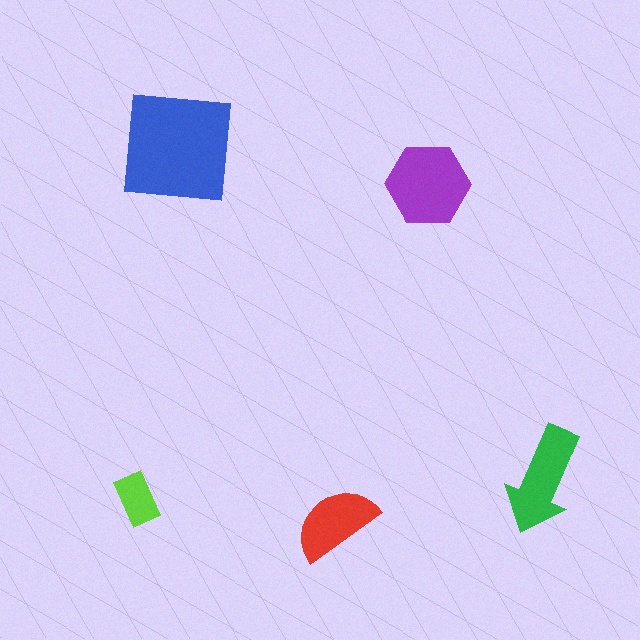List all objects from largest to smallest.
The blue square, the purple hexagon, the green arrow, the red semicircle, the lime rectangle.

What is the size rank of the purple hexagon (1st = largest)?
2nd.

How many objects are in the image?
There are 5 objects in the image.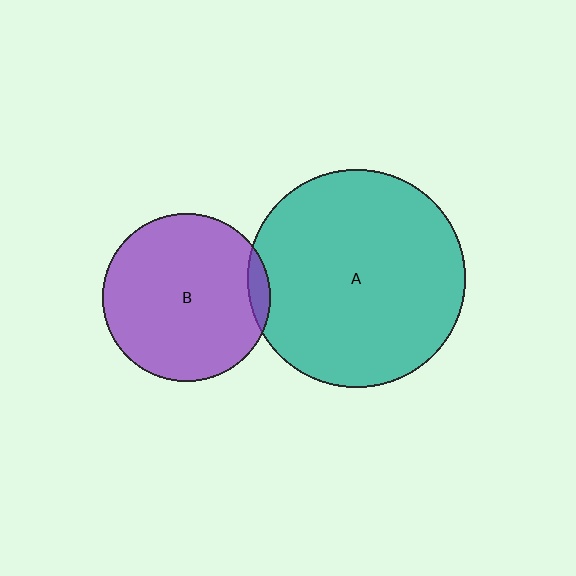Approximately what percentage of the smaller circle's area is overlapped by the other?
Approximately 5%.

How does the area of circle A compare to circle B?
Approximately 1.7 times.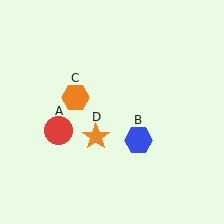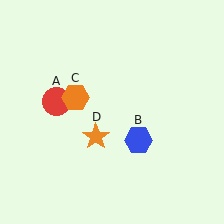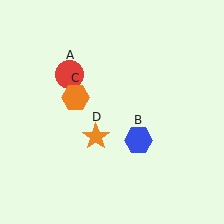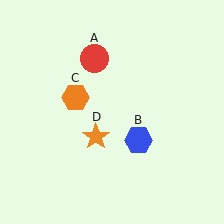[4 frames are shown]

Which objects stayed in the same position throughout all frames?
Blue hexagon (object B) and orange hexagon (object C) and orange star (object D) remained stationary.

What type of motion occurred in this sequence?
The red circle (object A) rotated clockwise around the center of the scene.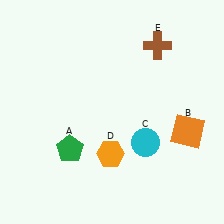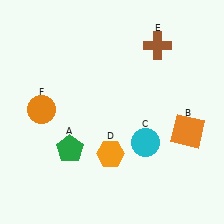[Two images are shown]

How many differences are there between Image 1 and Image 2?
There is 1 difference between the two images.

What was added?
An orange circle (F) was added in Image 2.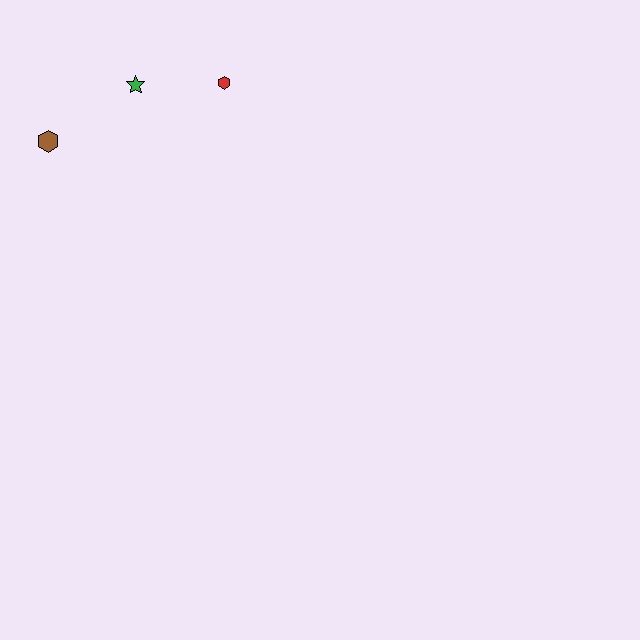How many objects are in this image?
There are 3 objects.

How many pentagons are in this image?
There are no pentagons.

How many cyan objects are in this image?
There are no cyan objects.